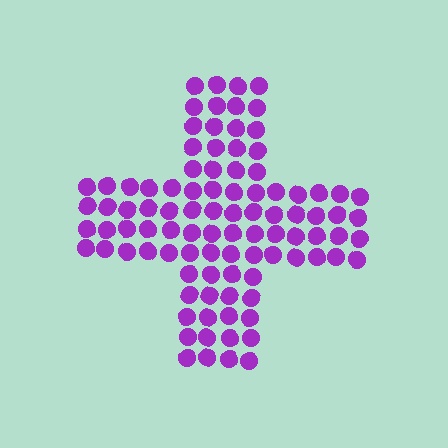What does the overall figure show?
The overall figure shows a cross.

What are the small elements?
The small elements are circles.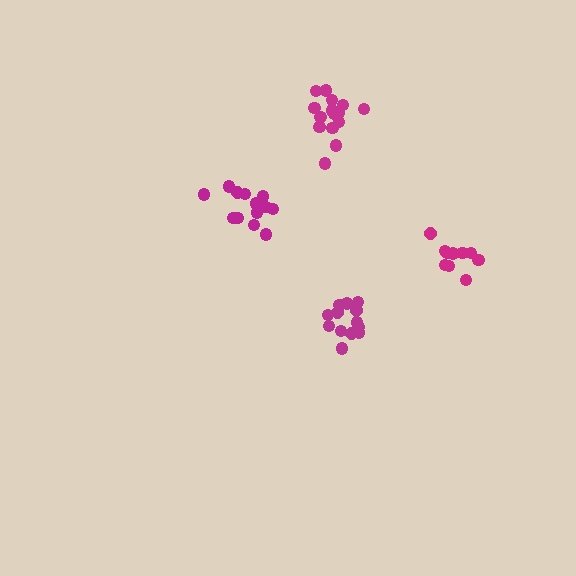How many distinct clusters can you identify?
There are 4 distinct clusters.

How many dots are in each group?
Group 1: 13 dots, Group 2: 11 dots, Group 3: 14 dots, Group 4: 15 dots (53 total).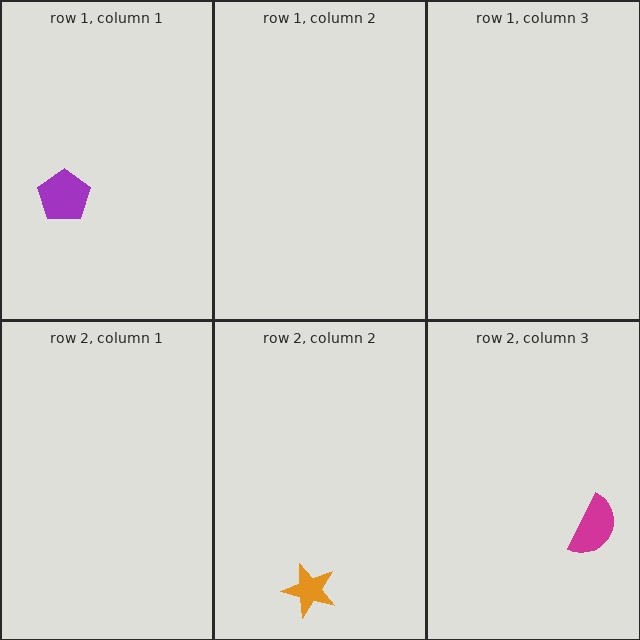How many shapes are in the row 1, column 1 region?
1.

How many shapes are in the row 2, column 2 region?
1.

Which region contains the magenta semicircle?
The row 2, column 3 region.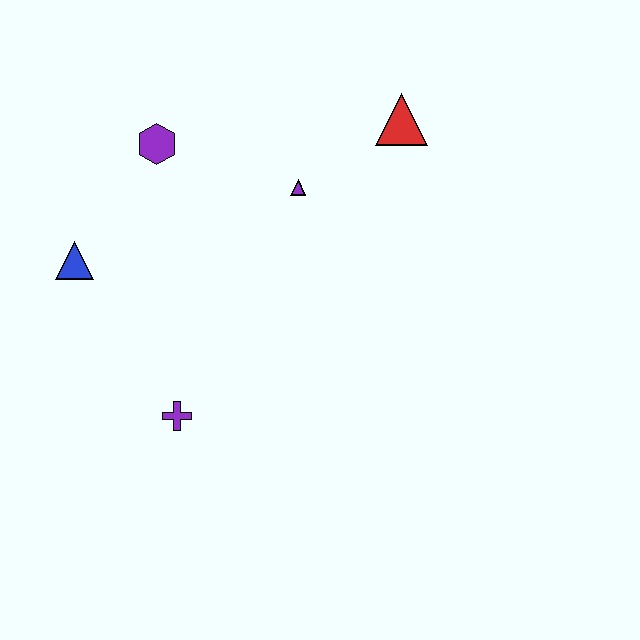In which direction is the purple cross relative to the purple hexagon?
The purple cross is below the purple hexagon.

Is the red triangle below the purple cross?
No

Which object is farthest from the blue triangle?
The red triangle is farthest from the blue triangle.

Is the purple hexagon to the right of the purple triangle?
No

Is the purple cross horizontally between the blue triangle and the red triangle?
Yes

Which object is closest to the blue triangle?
The purple hexagon is closest to the blue triangle.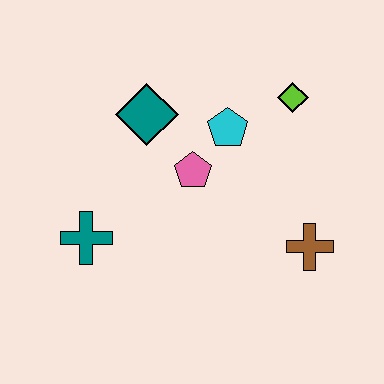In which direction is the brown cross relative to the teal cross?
The brown cross is to the right of the teal cross.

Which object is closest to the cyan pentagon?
The pink pentagon is closest to the cyan pentagon.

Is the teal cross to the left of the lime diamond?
Yes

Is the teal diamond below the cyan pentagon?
No